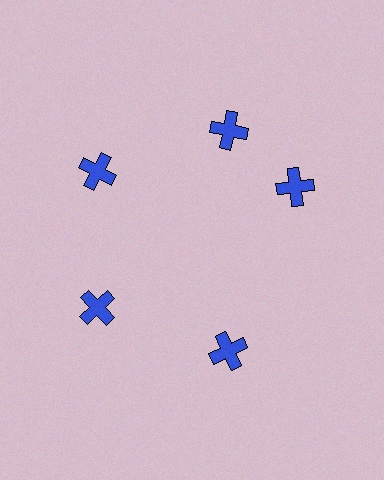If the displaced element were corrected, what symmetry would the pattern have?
It would have 5-fold rotational symmetry — the pattern would map onto itself every 72 degrees.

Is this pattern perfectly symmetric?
No. The 5 blue crosses are arranged in a ring, but one element near the 3 o'clock position is rotated out of alignment along the ring, breaking the 5-fold rotational symmetry.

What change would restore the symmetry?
The symmetry would be restored by rotating it back into even spacing with its neighbors so that all 5 crosses sit at equal angles and equal distance from the center.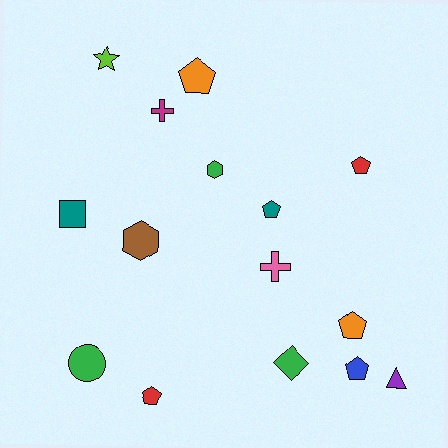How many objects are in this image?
There are 15 objects.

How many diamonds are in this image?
There is 1 diamond.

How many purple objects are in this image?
There is 1 purple object.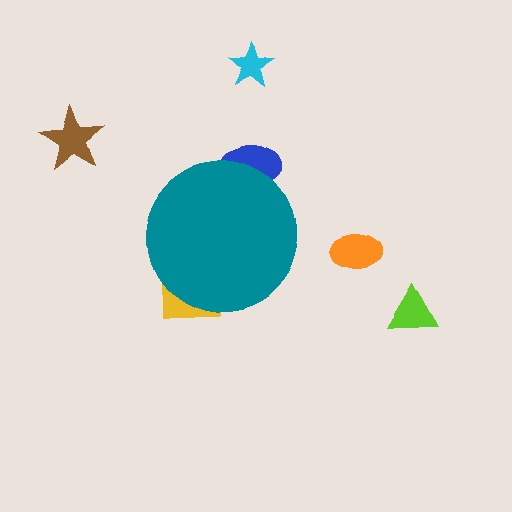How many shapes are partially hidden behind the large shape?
2 shapes are partially hidden.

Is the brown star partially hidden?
No, the brown star is fully visible.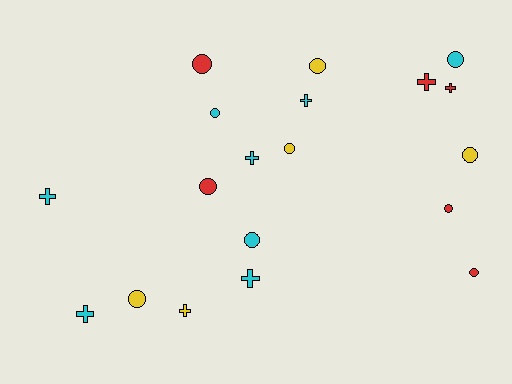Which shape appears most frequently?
Circle, with 11 objects.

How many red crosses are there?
There are 2 red crosses.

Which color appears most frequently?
Cyan, with 8 objects.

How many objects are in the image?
There are 19 objects.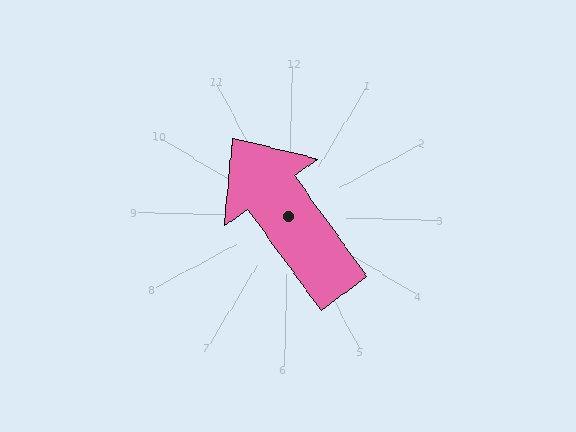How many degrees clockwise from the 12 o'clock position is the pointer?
Approximately 323 degrees.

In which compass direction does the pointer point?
Northwest.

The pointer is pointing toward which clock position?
Roughly 11 o'clock.